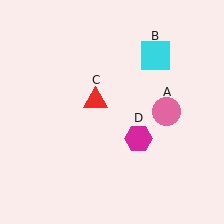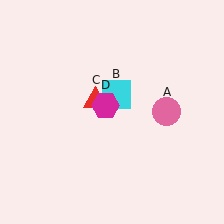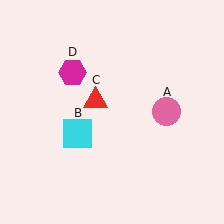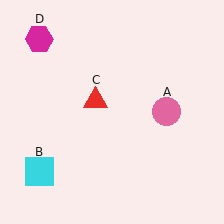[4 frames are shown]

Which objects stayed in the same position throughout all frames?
Pink circle (object A) and red triangle (object C) remained stationary.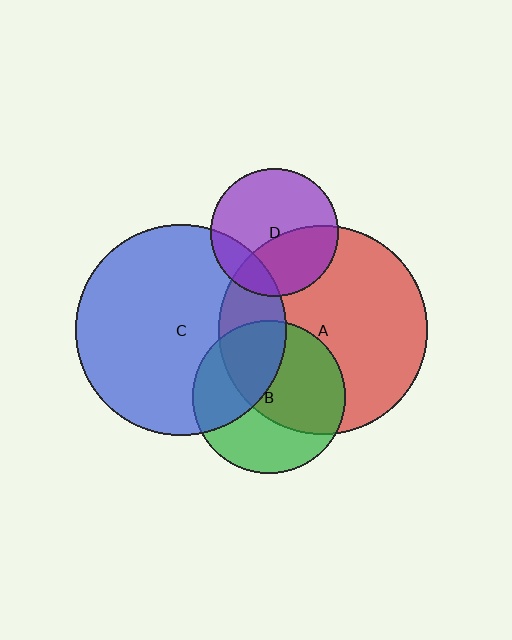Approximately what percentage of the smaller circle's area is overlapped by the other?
Approximately 40%.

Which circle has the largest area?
Circle C (blue).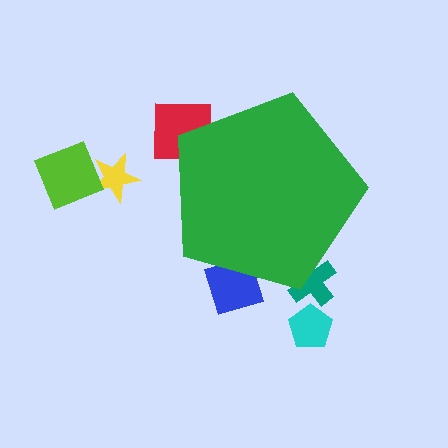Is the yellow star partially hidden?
No, the yellow star is fully visible.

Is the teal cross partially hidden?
Yes, the teal cross is partially hidden behind the green pentagon.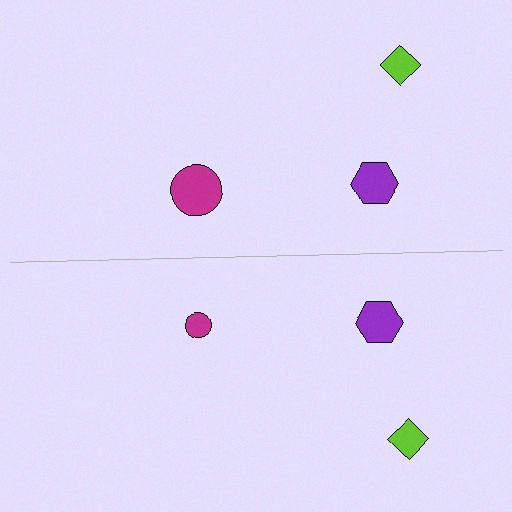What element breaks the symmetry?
The magenta circle on the bottom side has a different size than its mirror counterpart.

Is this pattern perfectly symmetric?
No, the pattern is not perfectly symmetric. The magenta circle on the bottom side has a different size than its mirror counterpart.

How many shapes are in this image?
There are 6 shapes in this image.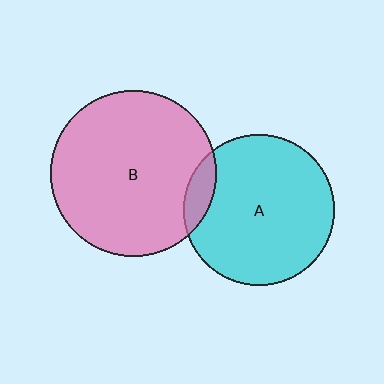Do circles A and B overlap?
Yes.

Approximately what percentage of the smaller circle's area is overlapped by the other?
Approximately 10%.